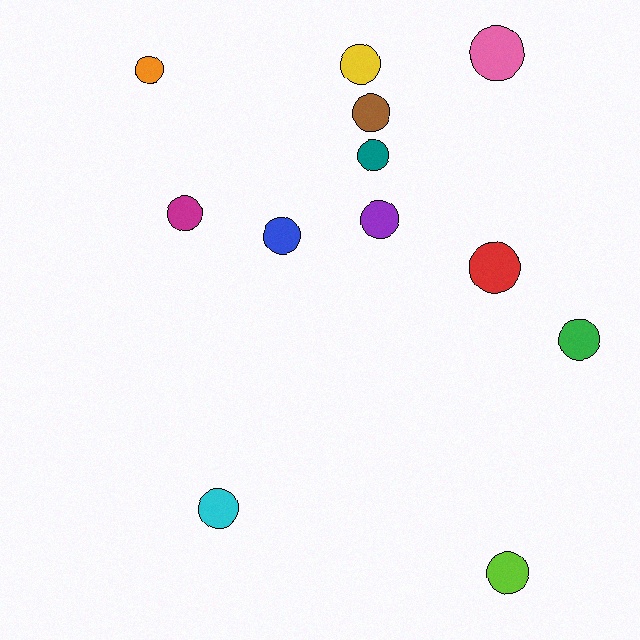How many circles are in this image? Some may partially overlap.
There are 12 circles.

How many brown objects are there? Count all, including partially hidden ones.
There is 1 brown object.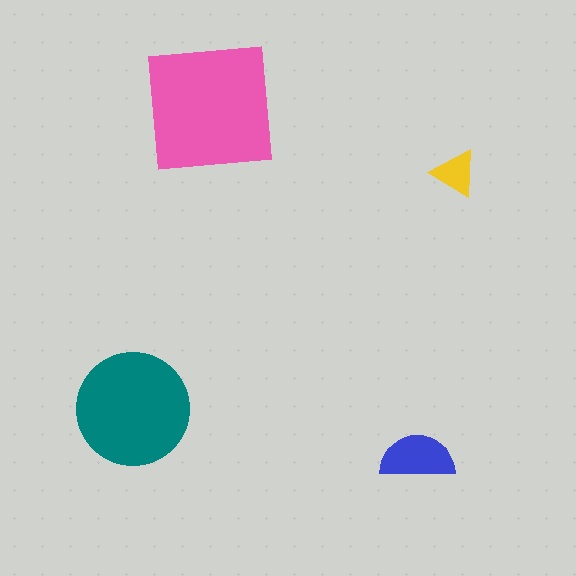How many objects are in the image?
There are 4 objects in the image.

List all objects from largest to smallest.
The pink square, the teal circle, the blue semicircle, the yellow triangle.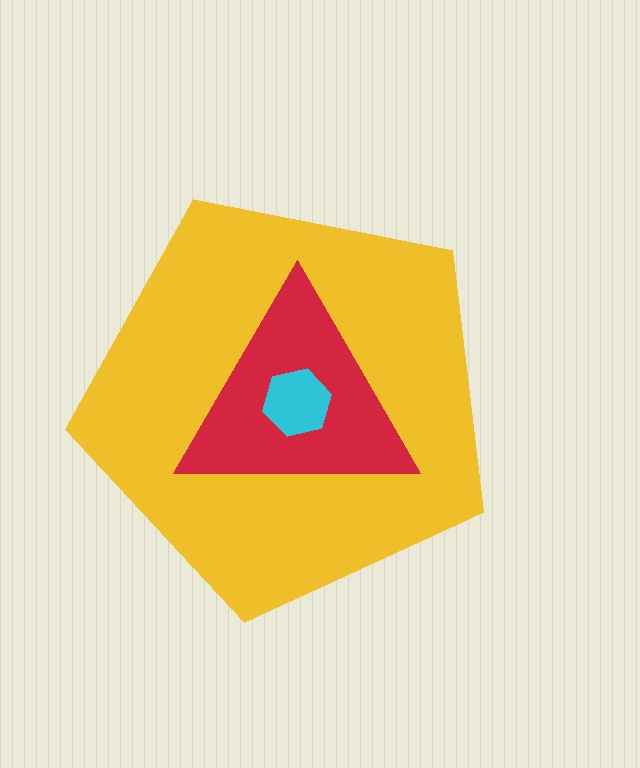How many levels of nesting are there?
3.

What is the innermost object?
The cyan hexagon.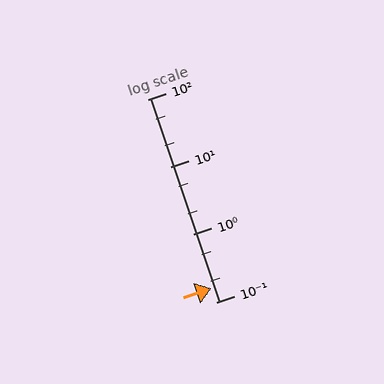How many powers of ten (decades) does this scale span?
The scale spans 3 decades, from 0.1 to 100.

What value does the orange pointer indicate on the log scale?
The pointer indicates approximately 0.16.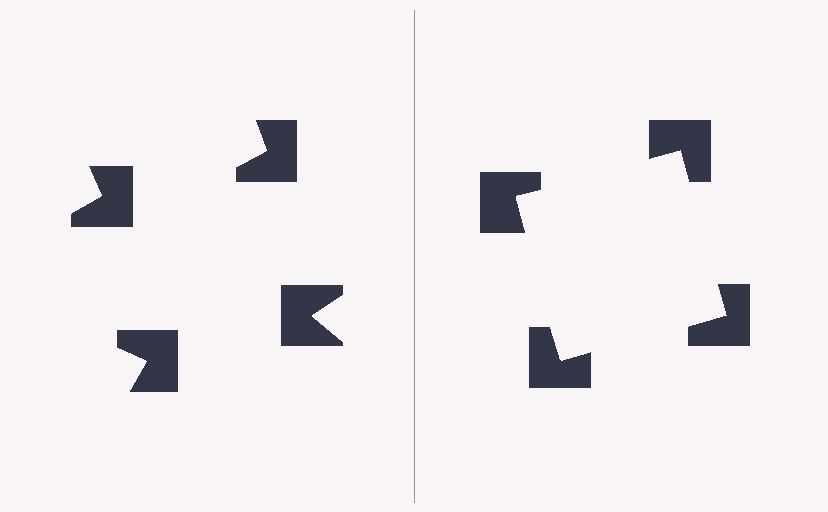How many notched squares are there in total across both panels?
8 — 4 on each side.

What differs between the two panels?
The notched squares are positioned identically on both sides; only the wedge orientations differ. On the right they align to a square; on the left they are misaligned.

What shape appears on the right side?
An illusory square.